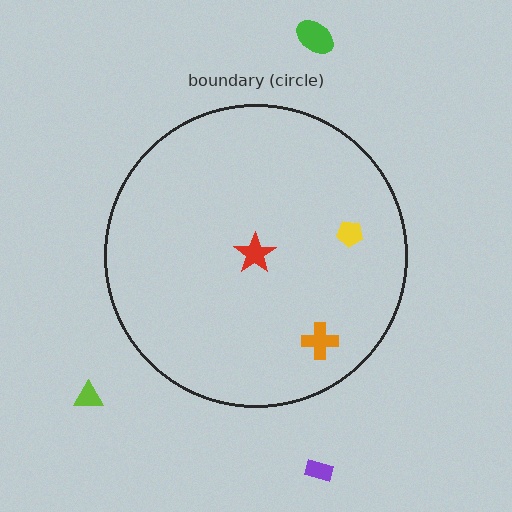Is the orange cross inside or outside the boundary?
Inside.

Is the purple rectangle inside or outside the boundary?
Outside.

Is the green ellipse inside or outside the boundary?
Outside.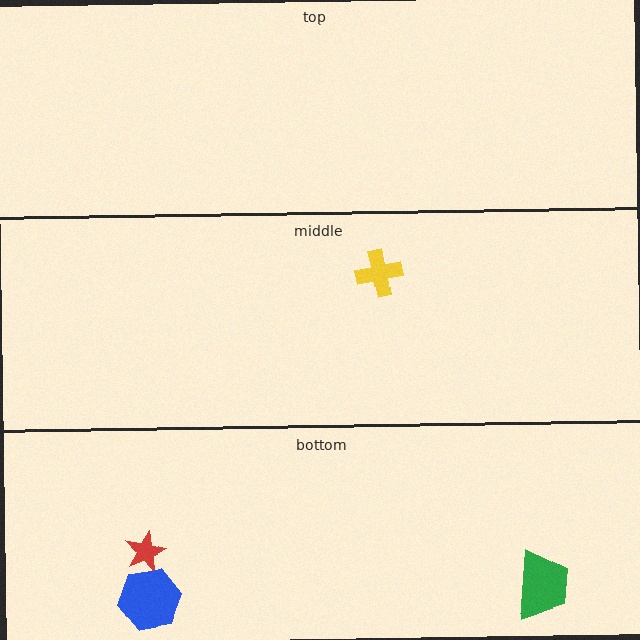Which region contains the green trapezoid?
The bottom region.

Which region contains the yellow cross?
The middle region.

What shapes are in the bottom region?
The green trapezoid, the red star, the blue hexagon.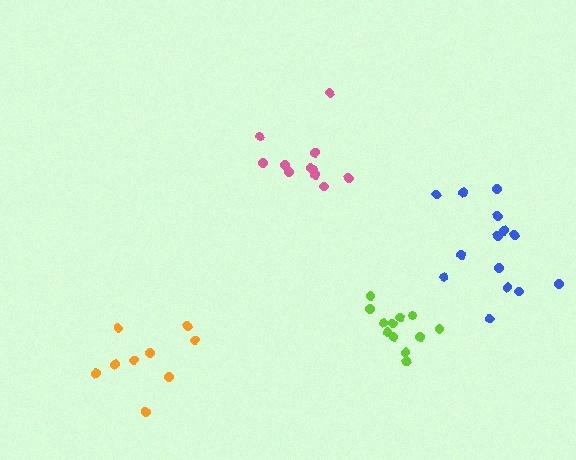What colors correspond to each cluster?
The clusters are colored: blue, lime, orange, pink.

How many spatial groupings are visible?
There are 4 spatial groupings.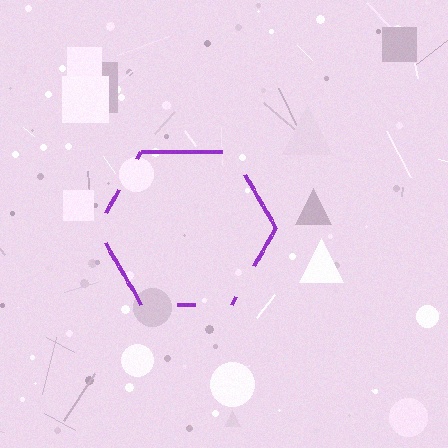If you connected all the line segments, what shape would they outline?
They would outline a hexagon.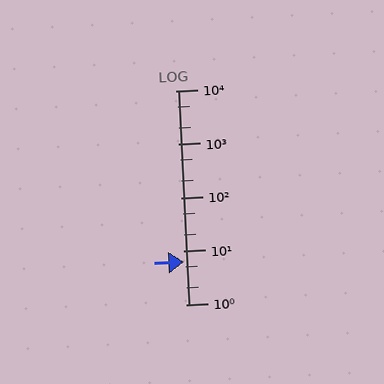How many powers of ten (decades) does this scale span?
The scale spans 4 decades, from 1 to 10000.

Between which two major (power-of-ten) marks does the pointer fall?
The pointer is between 1 and 10.